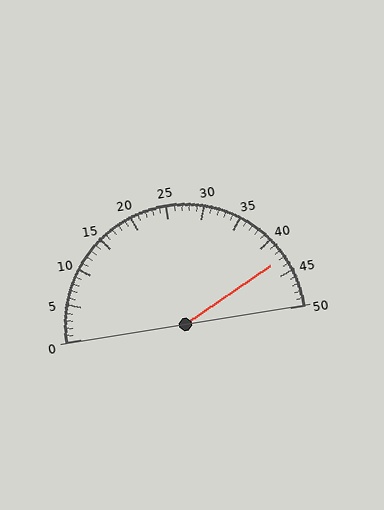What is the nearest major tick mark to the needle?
The nearest major tick mark is 45.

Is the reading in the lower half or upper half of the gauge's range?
The reading is in the upper half of the range (0 to 50).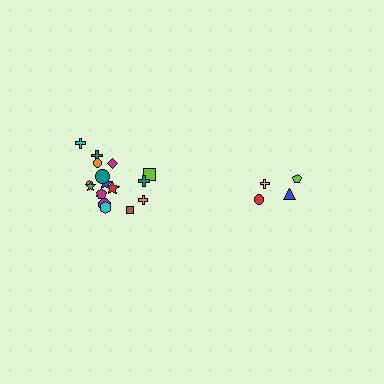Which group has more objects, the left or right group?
The left group.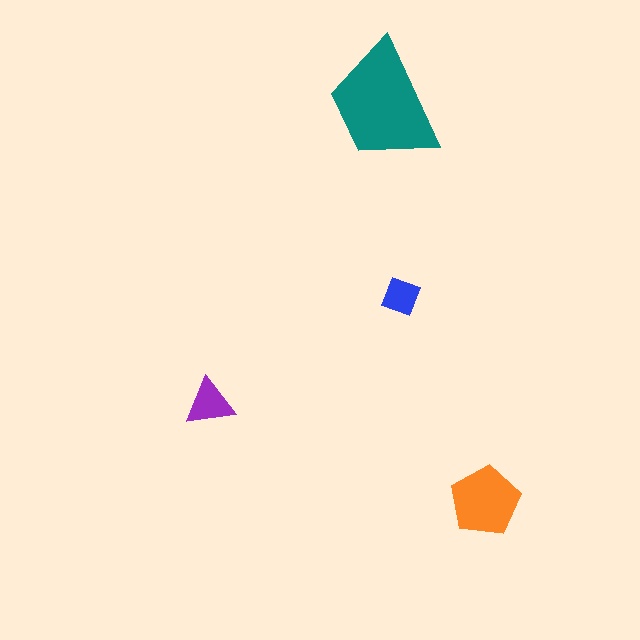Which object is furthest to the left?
The purple triangle is leftmost.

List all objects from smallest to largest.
The blue square, the purple triangle, the orange pentagon, the teal trapezoid.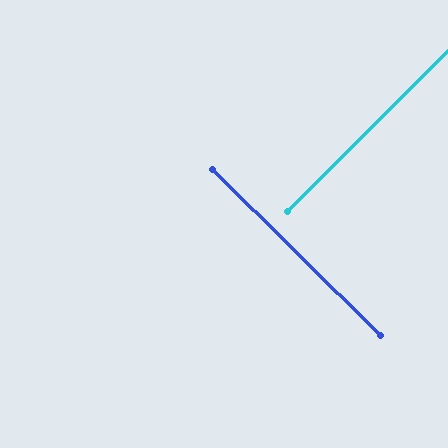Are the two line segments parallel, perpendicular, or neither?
Perpendicular — they meet at approximately 90°.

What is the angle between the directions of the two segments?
Approximately 90 degrees.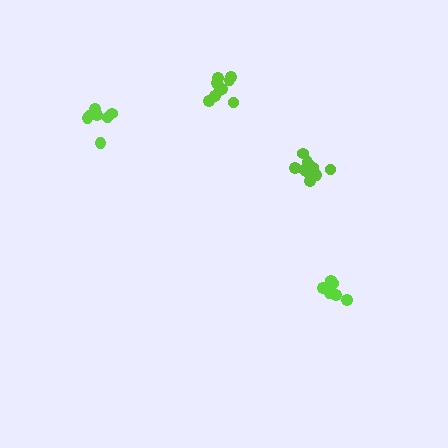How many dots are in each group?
Group 1: 7 dots, Group 2: 9 dots, Group 3: 10 dots, Group 4: 7 dots (33 total).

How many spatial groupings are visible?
There are 4 spatial groupings.